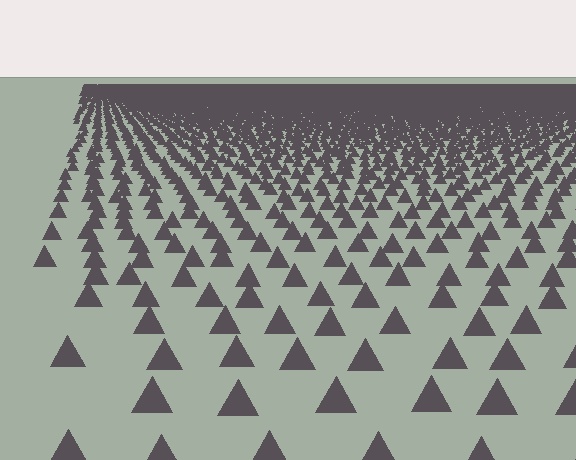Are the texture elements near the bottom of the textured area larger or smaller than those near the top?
Larger. Near the bottom, elements are closer to the viewer and appear at a bigger on-screen size.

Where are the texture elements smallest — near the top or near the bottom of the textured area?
Near the top.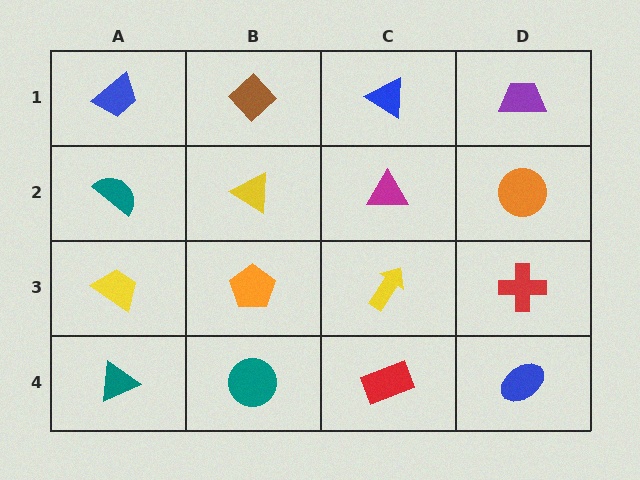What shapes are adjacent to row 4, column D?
A red cross (row 3, column D), a red rectangle (row 4, column C).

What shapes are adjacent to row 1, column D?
An orange circle (row 2, column D), a blue triangle (row 1, column C).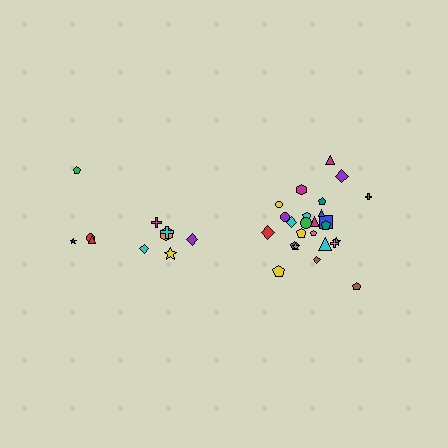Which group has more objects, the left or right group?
The right group.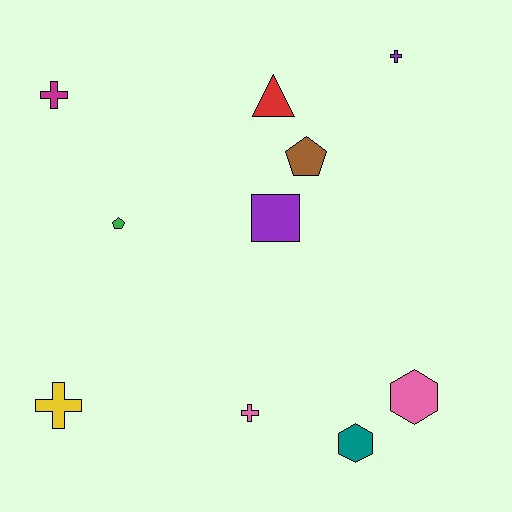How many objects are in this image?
There are 10 objects.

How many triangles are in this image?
There is 1 triangle.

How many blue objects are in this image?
There are no blue objects.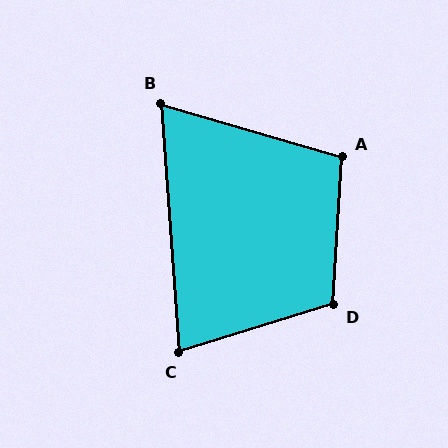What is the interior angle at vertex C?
Approximately 77 degrees (acute).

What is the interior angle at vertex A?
Approximately 103 degrees (obtuse).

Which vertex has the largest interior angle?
D, at approximately 110 degrees.